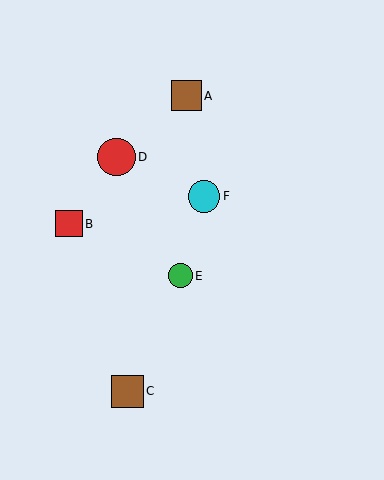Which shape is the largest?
The red circle (labeled D) is the largest.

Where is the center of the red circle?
The center of the red circle is at (117, 157).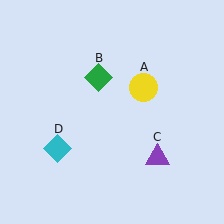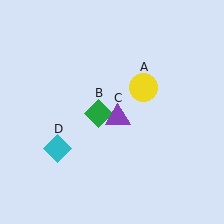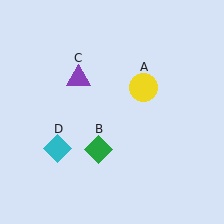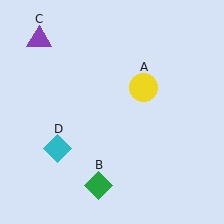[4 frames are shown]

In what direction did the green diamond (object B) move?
The green diamond (object B) moved down.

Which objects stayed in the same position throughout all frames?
Yellow circle (object A) and cyan diamond (object D) remained stationary.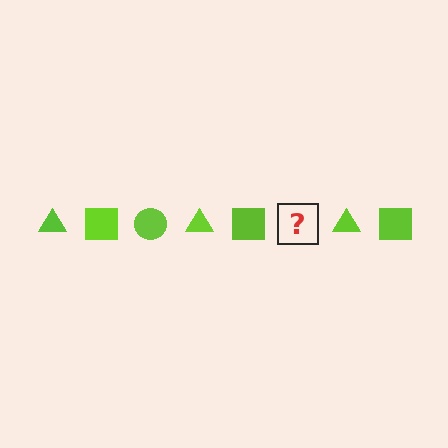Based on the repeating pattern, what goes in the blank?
The blank should be a lime circle.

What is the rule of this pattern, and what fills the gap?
The rule is that the pattern cycles through triangle, square, circle shapes in lime. The gap should be filled with a lime circle.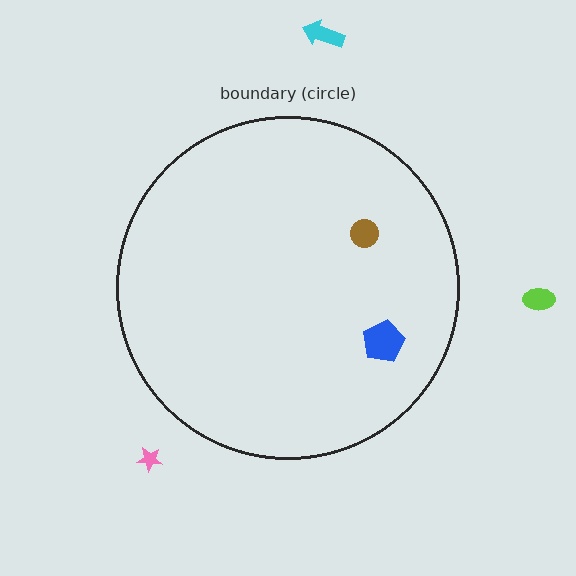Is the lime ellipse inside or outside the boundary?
Outside.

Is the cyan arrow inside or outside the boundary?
Outside.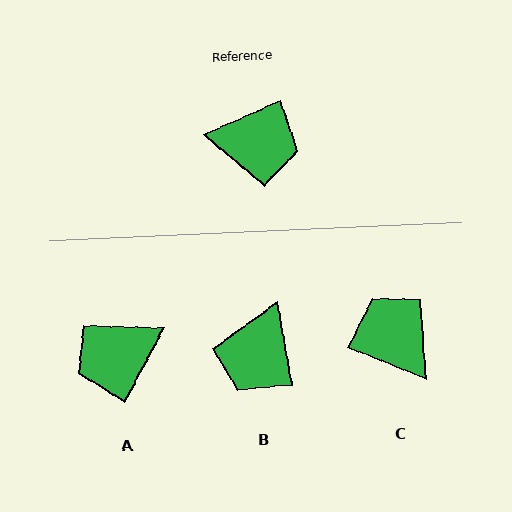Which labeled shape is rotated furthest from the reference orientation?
A, about 141 degrees away.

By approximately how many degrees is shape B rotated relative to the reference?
Approximately 104 degrees clockwise.